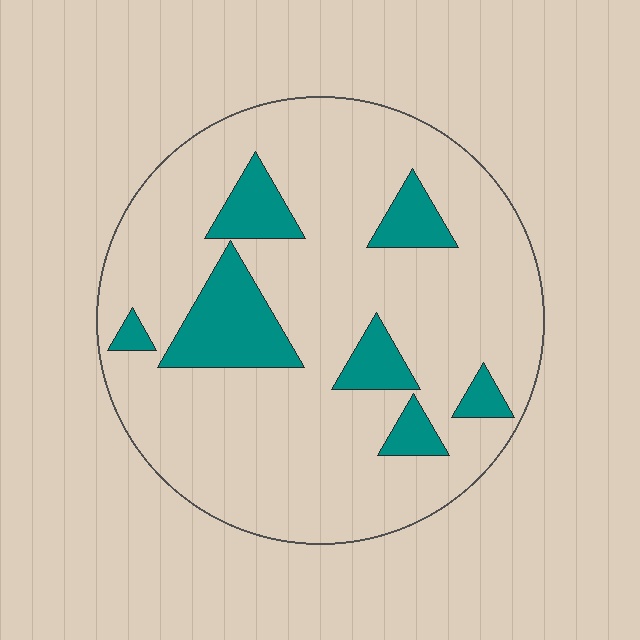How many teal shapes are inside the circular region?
7.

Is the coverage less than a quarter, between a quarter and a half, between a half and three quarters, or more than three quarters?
Less than a quarter.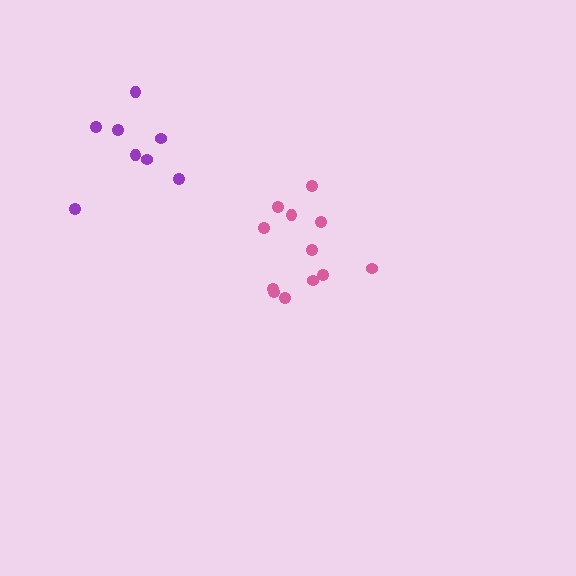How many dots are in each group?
Group 1: 8 dots, Group 2: 12 dots (20 total).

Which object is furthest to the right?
The pink cluster is rightmost.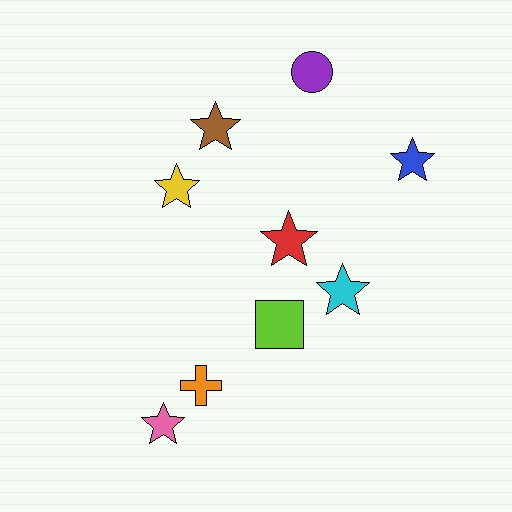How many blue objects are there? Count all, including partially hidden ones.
There is 1 blue object.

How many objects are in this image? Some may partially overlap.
There are 9 objects.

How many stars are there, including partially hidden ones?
There are 6 stars.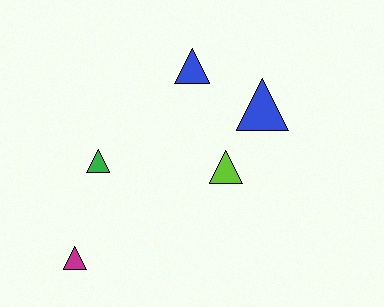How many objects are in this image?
There are 5 objects.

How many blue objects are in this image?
There are 2 blue objects.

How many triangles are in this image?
There are 5 triangles.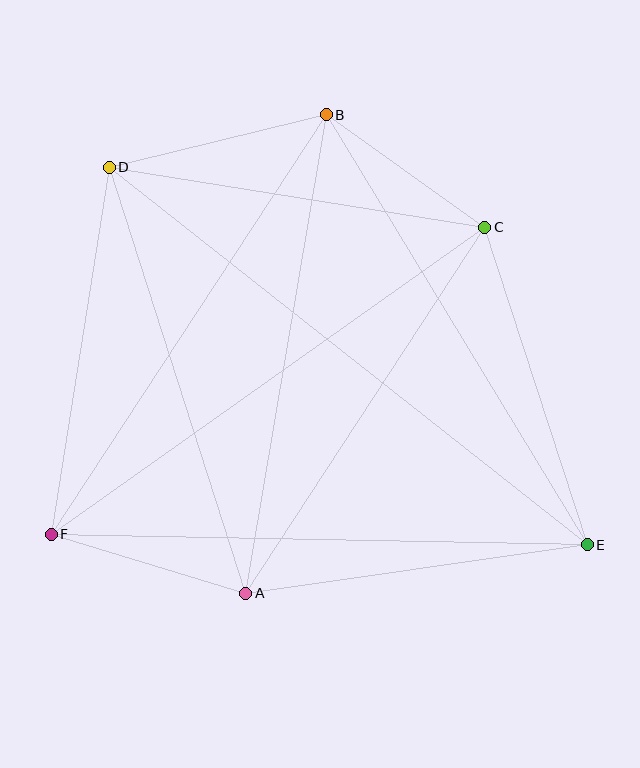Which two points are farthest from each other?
Points D and E are farthest from each other.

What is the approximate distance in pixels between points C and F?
The distance between C and F is approximately 531 pixels.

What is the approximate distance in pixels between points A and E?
The distance between A and E is approximately 345 pixels.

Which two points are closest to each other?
Points B and C are closest to each other.